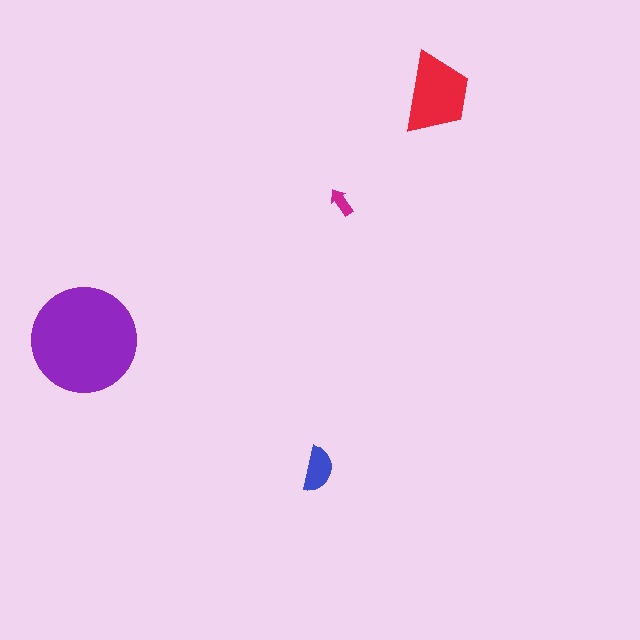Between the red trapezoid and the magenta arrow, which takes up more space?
The red trapezoid.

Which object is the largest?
The purple circle.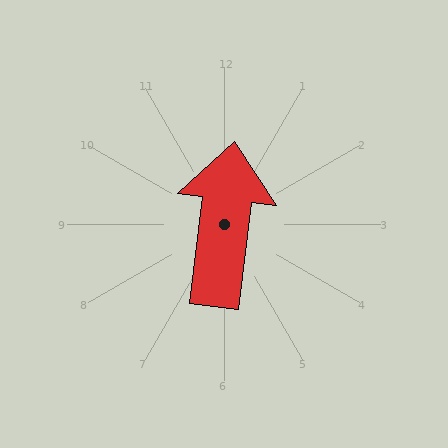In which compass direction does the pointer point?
North.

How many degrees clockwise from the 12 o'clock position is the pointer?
Approximately 7 degrees.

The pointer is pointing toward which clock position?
Roughly 12 o'clock.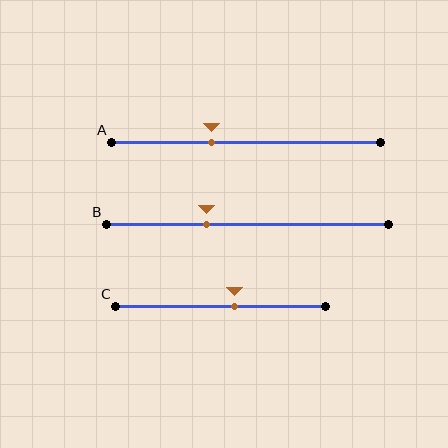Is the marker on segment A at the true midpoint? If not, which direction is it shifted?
No, the marker on segment A is shifted to the left by about 13% of the segment length.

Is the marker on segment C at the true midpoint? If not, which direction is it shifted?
No, the marker on segment C is shifted to the right by about 6% of the segment length.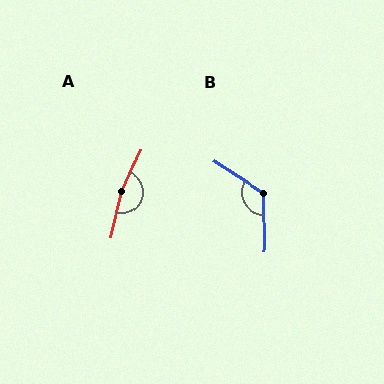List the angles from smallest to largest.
B (124°), A (168°).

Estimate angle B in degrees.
Approximately 124 degrees.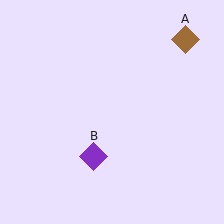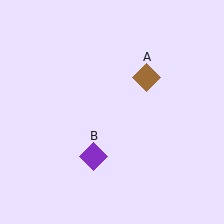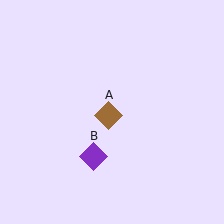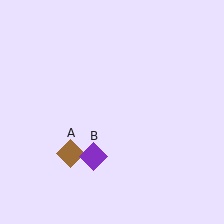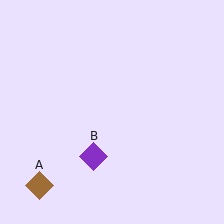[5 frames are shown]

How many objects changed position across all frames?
1 object changed position: brown diamond (object A).